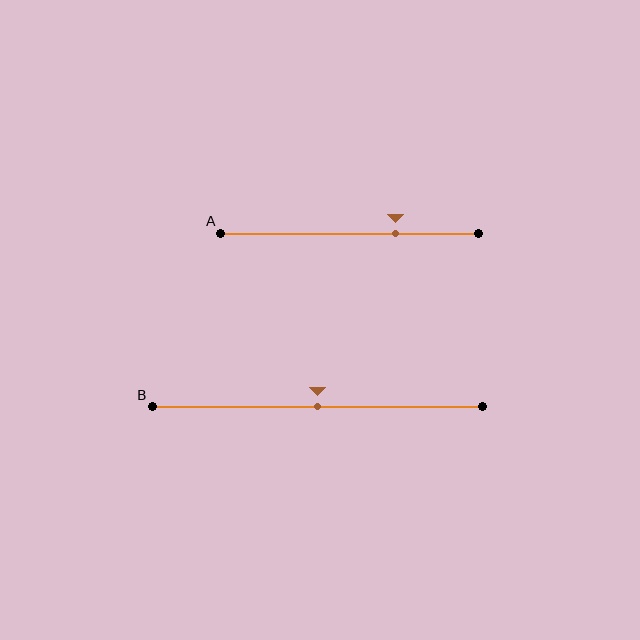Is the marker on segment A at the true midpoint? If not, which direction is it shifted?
No, the marker on segment A is shifted to the right by about 18% of the segment length.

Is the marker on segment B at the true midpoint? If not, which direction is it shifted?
Yes, the marker on segment B is at the true midpoint.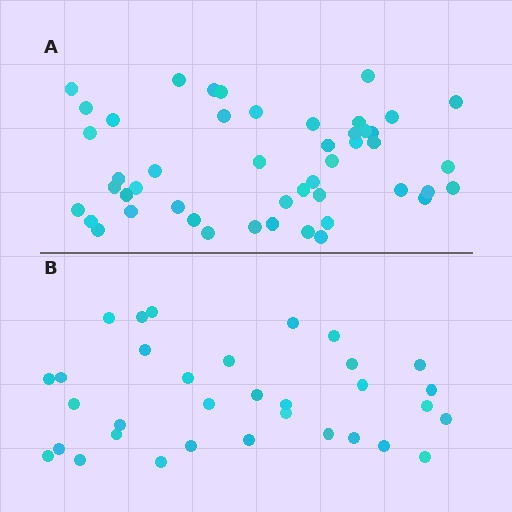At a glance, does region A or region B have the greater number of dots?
Region A (the top region) has more dots.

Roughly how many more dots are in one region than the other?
Region A has approximately 15 more dots than region B.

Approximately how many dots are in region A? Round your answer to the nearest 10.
About 50 dots. (The exact count is 48, which rounds to 50.)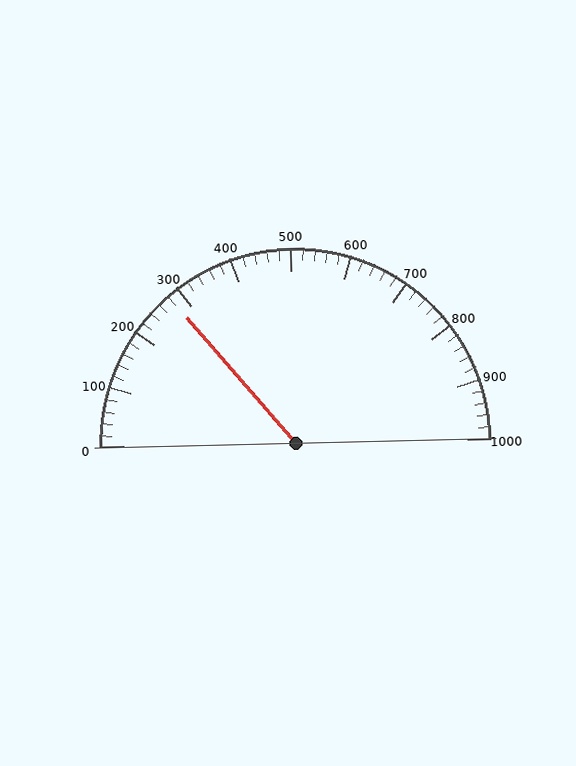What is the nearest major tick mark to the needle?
The nearest major tick mark is 300.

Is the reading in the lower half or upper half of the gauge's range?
The reading is in the lower half of the range (0 to 1000).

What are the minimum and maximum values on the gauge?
The gauge ranges from 0 to 1000.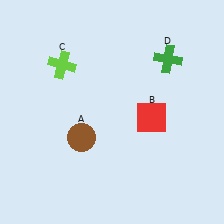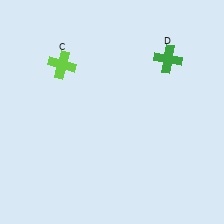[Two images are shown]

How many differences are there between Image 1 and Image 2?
There are 2 differences between the two images.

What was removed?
The brown circle (A), the red square (B) were removed in Image 2.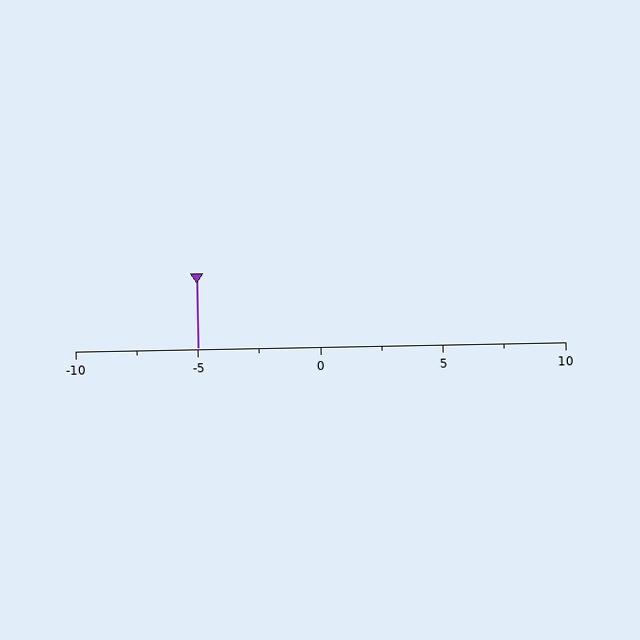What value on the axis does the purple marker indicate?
The marker indicates approximately -5.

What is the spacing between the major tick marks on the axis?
The major ticks are spaced 5 apart.